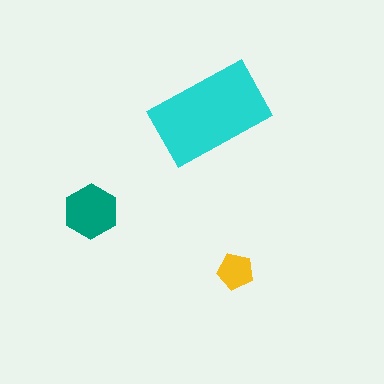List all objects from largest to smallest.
The cyan rectangle, the teal hexagon, the yellow pentagon.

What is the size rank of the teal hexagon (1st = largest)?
2nd.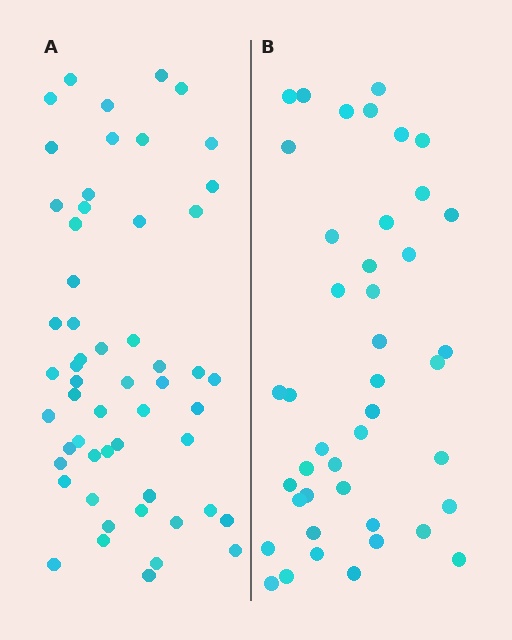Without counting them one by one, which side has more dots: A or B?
Region A (the left region) has more dots.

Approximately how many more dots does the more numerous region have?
Region A has roughly 12 or so more dots than region B.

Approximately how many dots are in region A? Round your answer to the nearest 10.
About 60 dots. (The exact count is 55, which rounds to 60.)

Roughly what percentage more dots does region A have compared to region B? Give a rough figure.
About 30% more.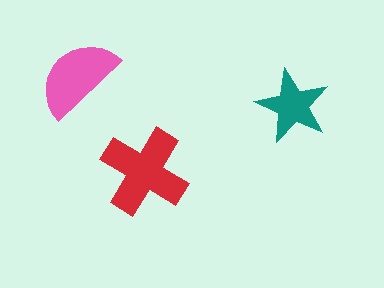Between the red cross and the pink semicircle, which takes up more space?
The red cross.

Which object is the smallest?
The teal star.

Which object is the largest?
The red cross.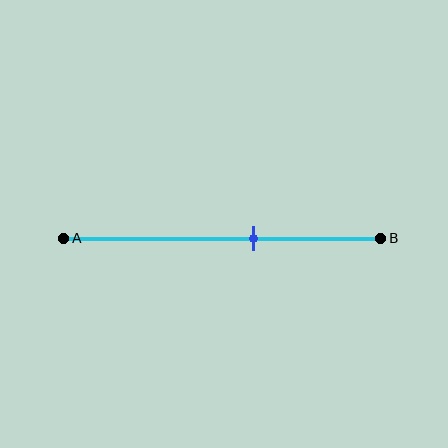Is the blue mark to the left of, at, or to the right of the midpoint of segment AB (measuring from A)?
The blue mark is to the right of the midpoint of segment AB.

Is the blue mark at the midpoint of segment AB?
No, the mark is at about 60% from A, not at the 50% midpoint.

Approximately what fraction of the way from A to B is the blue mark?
The blue mark is approximately 60% of the way from A to B.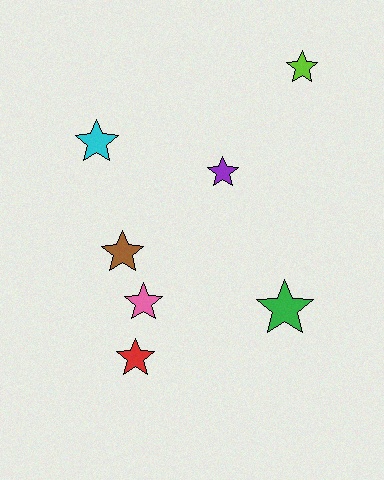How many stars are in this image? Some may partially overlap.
There are 7 stars.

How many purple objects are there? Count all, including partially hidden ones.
There is 1 purple object.